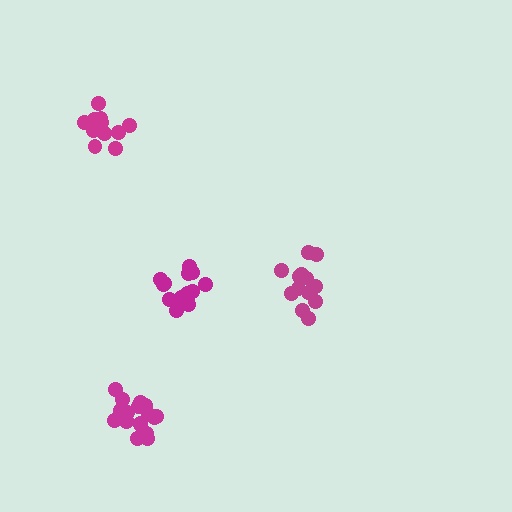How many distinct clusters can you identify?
There are 4 distinct clusters.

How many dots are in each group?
Group 1: 13 dots, Group 2: 18 dots, Group 3: 18 dots, Group 4: 15 dots (64 total).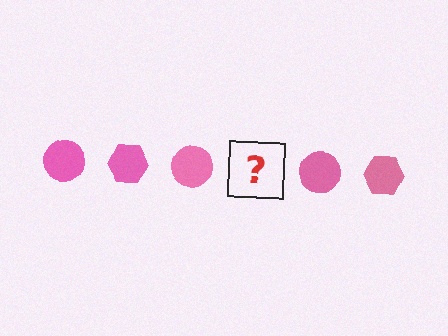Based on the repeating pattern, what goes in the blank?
The blank should be a pink hexagon.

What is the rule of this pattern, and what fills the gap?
The rule is that the pattern cycles through circle, hexagon shapes in pink. The gap should be filled with a pink hexagon.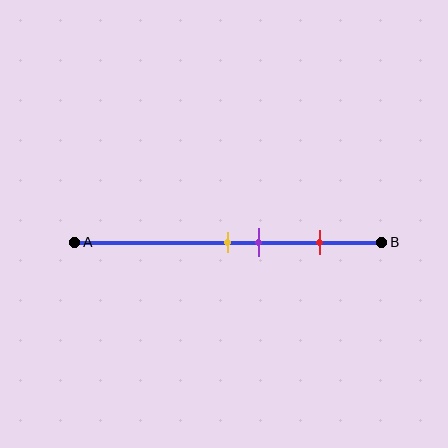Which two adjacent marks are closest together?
The yellow and purple marks are the closest adjacent pair.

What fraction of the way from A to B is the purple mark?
The purple mark is approximately 60% (0.6) of the way from A to B.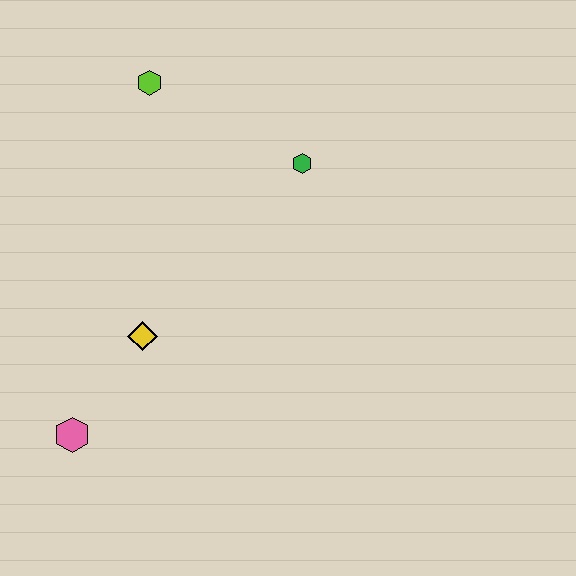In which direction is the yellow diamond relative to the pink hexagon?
The yellow diamond is above the pink hexagon.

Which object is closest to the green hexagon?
The lime hexagon is closest to the green hexagon.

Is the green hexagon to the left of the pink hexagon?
No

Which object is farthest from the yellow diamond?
The lime hexagon is farthest from the yellow diamond.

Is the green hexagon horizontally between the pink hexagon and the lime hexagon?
No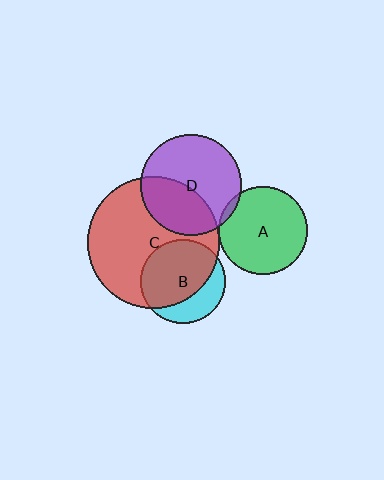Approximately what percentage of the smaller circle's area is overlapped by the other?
Approximately 70%.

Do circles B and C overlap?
Yes.